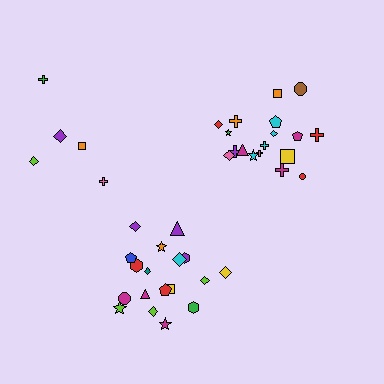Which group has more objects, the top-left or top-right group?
The top-right group.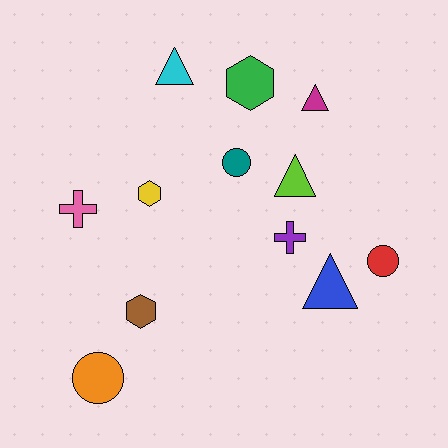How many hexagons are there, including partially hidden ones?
There are 3 hexagons.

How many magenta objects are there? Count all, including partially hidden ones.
There is 1 magenta object.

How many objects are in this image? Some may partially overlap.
There are 12 objects.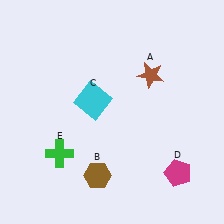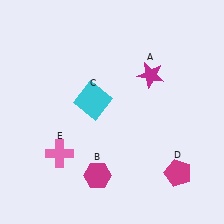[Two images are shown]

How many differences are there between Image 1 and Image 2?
There are 3 differences between the two images.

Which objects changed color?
A changed from brown to magenta. B changed from brown to magenta. E changed from green to pink.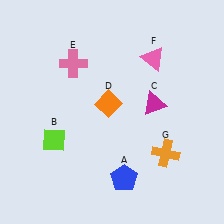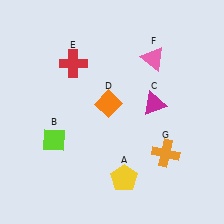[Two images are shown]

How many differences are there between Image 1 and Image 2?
There are 2 differences between the two images.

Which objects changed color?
A changed from blue to yellow. E changed from pink to red.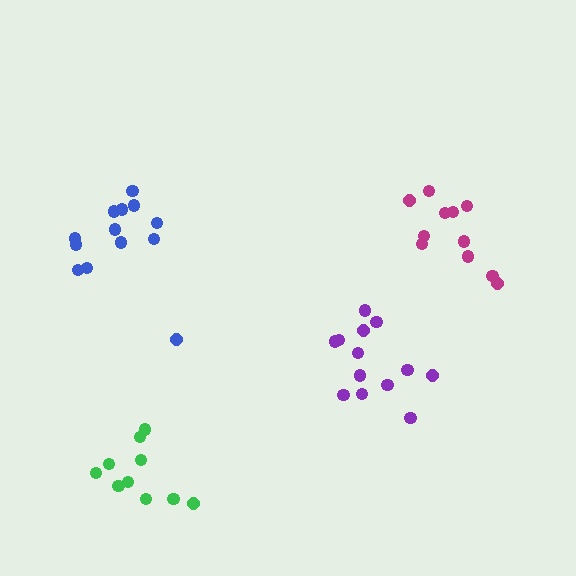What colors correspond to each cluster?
The clusters are colored: magenta, blue, green, purple.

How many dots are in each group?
Group 1: 11 dots, Group 2: 13 dots, Group 3: 10 dots, Group 4: 13 dots (47 total).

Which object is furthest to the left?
The blue cluster is leftmost.